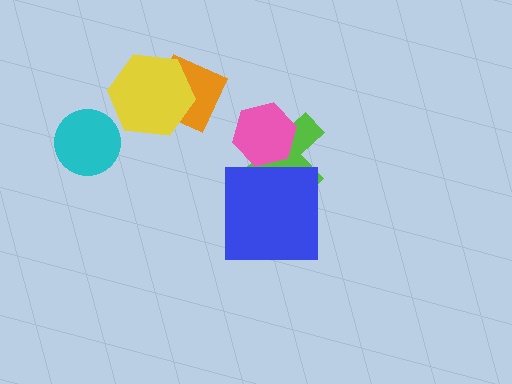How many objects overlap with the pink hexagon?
1 object overlaps with the pink hexagon.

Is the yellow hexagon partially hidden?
No, no other shape covers it.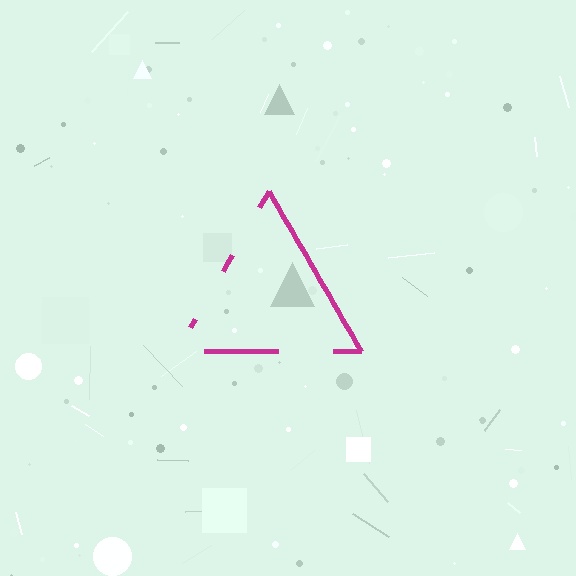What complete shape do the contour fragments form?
The contour fragments form a triangle.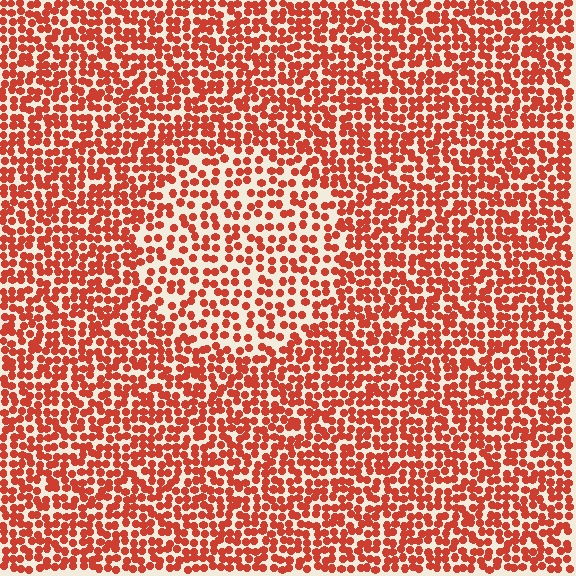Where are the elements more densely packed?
The elements are more densely packed outside the circle boundary.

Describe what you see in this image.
The image contains small red elements arranged at two different densities. A circle-shaped region is visible where the elements are less densely packed than the surrounding area.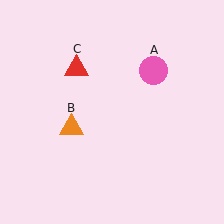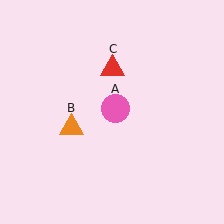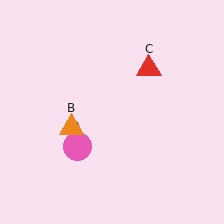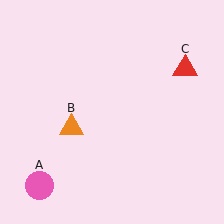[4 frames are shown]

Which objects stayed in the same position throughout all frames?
Orange triangle (object B) remained stationary.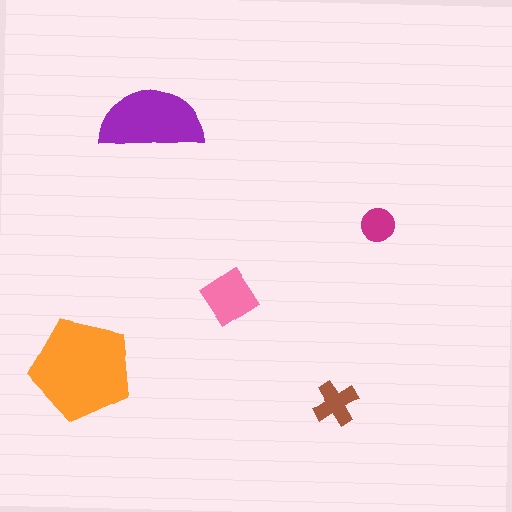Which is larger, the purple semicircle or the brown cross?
The purple semicircle.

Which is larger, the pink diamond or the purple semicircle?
The purple semicircle.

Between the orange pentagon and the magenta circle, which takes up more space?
The orange pentagon.